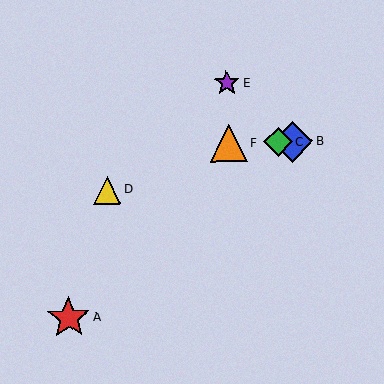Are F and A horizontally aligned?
No, F is at y≈143 and A is at y≈318.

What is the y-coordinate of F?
Object F is at y≈143.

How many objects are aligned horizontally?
3 objects (B, C, F) are aligned horizontally.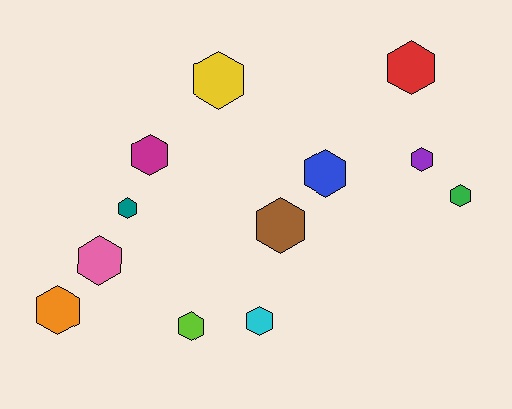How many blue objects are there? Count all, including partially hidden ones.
There is 1 blue object.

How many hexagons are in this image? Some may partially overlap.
There are 12 hexagons.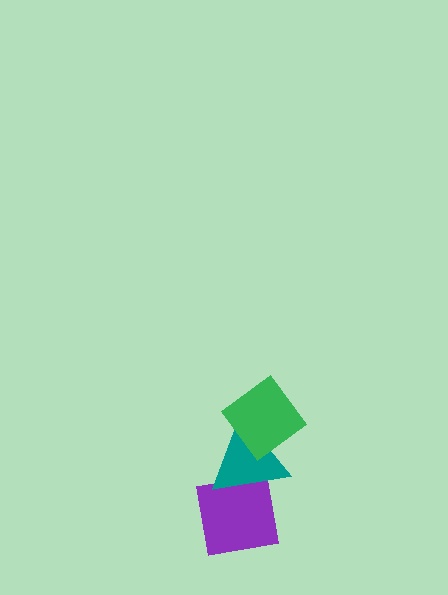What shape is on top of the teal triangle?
The green diamond is on top of the teal triangle.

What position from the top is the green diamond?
The green diamond is 1st from the top.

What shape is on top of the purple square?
The teal triangle is on top of the purple square.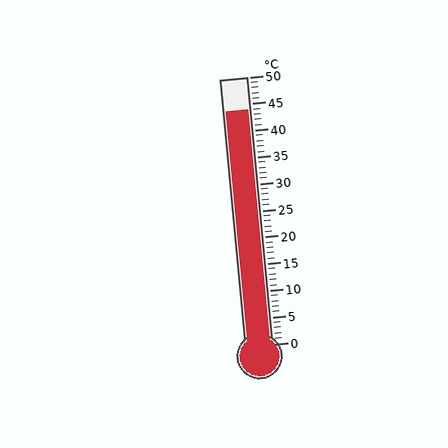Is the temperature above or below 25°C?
The temperature is above 25°C.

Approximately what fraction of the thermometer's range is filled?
The thermometer is filled to approximately 90% of its range.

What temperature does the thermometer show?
The thermometer shows approximately 44°C.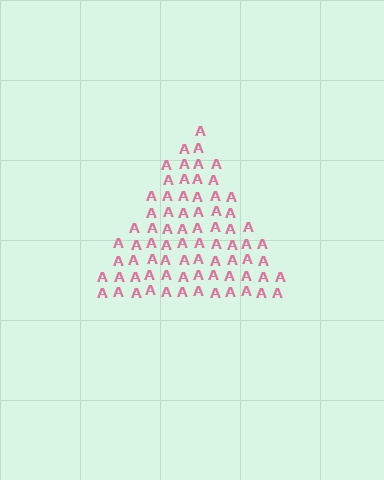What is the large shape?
The large shape is a triangle.